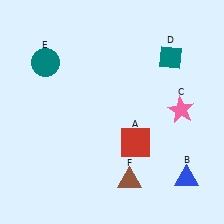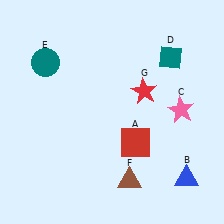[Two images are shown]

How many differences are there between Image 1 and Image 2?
There is 1 difference between the two images.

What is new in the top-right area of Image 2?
A red star (G) was added in the top-right area of Image 2.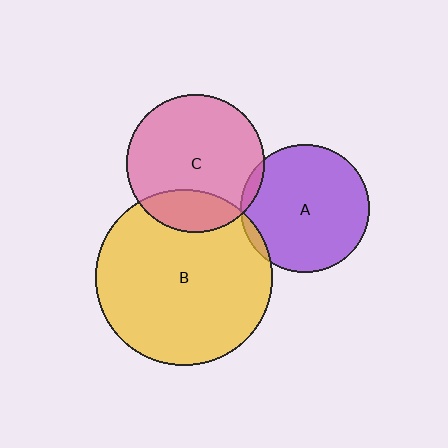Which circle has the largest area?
Circle B (yellow).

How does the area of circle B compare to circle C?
Approximately 1.6 times.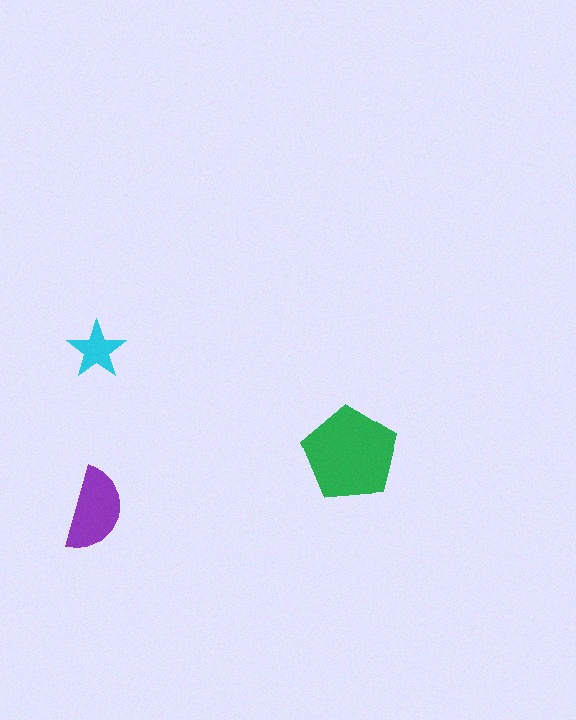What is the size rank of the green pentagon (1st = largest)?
1st.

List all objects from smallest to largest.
The cyan star, the purple semicircle, the green pentagon.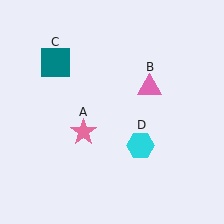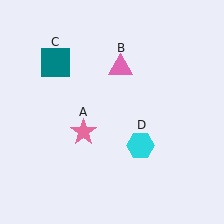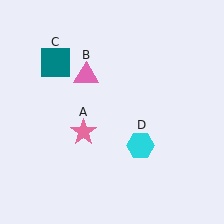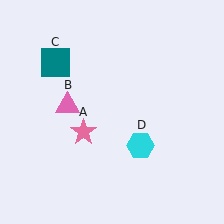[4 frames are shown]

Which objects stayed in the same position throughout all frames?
Pink star (object A) and teal square (object C) and cyan hexagon (object D) remained stationary.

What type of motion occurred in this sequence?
The pink triangle (object B) rotated counterclockwise around the center of the scene.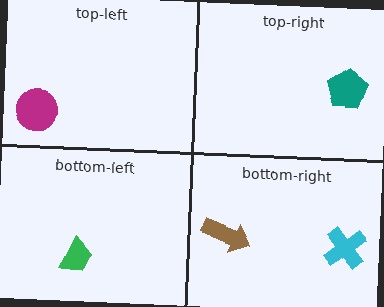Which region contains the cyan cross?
The bottom-right region.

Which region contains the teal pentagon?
The top-right region.